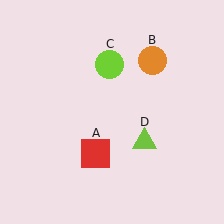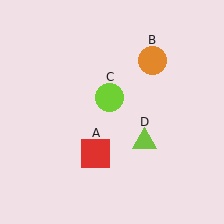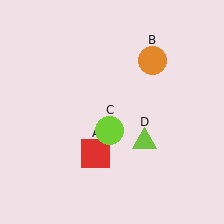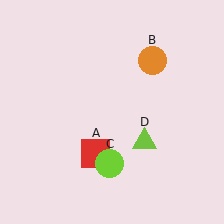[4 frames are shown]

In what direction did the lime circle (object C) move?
The lime circle (object C) moved down.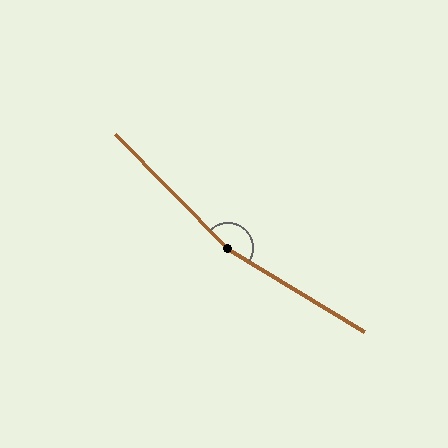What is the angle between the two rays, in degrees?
Approximately 166 degrees.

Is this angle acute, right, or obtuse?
It is obtuse.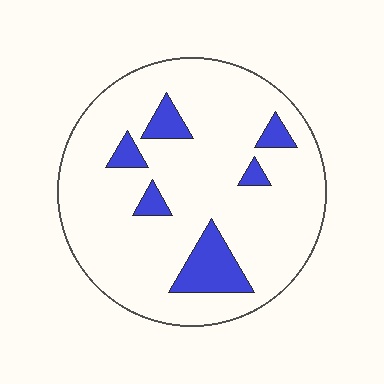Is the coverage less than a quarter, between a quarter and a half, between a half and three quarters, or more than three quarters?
Less than a quarter.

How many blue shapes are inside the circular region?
6.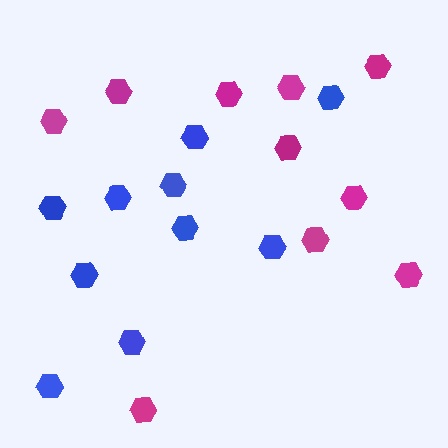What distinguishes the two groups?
There are 2 groups: one group of blue hexagons (10) and one group of magenta hexagons (10).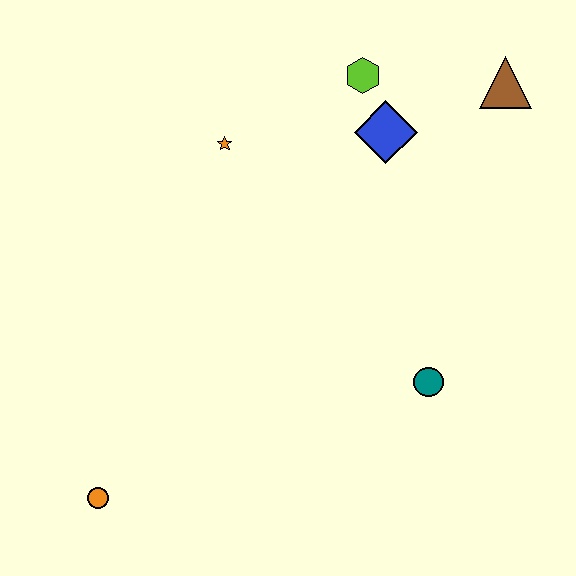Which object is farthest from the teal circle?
The orange circle is farthest from the teal circle.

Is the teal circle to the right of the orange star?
Yes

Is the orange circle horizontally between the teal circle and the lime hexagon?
No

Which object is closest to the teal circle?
The blue diamond is closest to the teal circle.